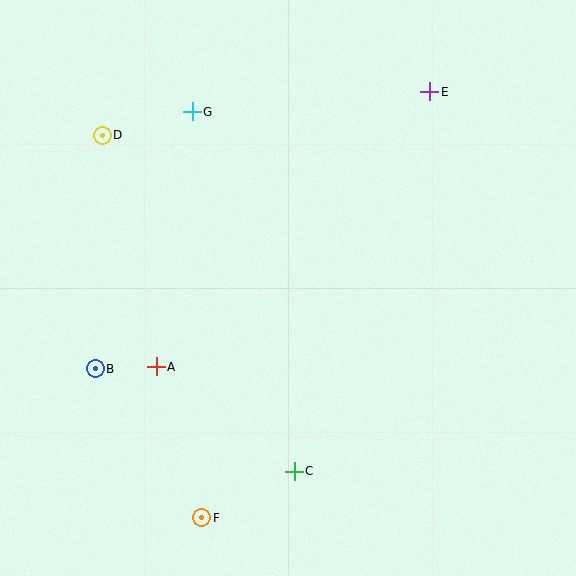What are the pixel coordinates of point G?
Point G is at (192, 112).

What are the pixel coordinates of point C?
Point C is at (294, 471).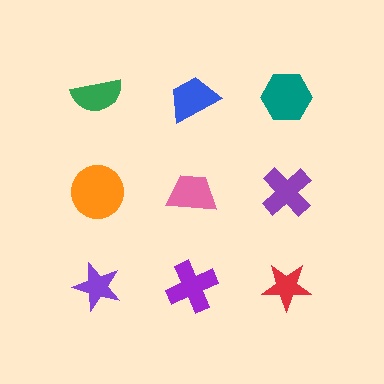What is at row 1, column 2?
A blue trapezoid.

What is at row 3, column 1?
A purple star.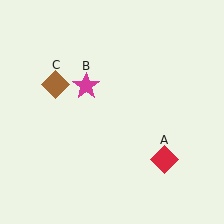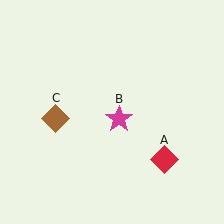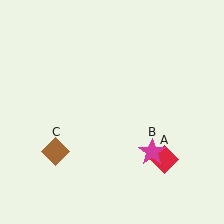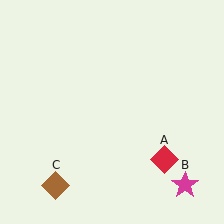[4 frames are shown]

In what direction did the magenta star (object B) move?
The magenta star (object B) moved down and to the right.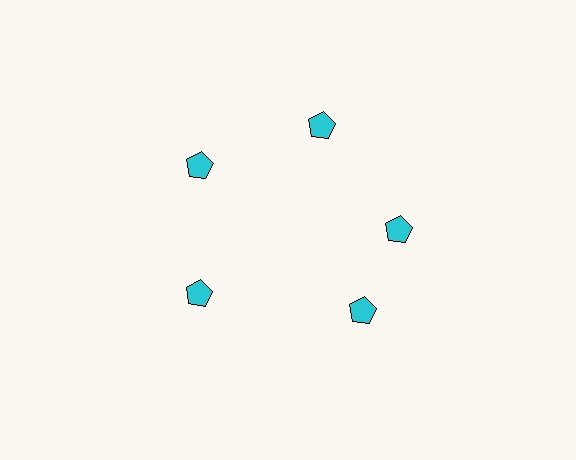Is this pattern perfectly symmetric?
No. The 5 cyan pentagons are arranged in a ring, but one element near the 5 o'clock position is rotated out of alignment along the ring, breaking the 5-fold rotational symmetry.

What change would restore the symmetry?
The symmetry would be restored by rotating it back into even spacing with its neighbors so that all 5 pentagons sit at equal angles and equal distance from the center.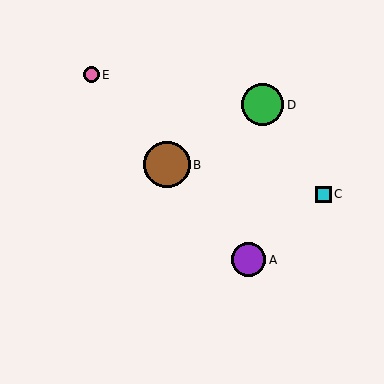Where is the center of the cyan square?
The center of the cyan square is at (323, 194).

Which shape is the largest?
The brown circle (labeled B) is the largest.